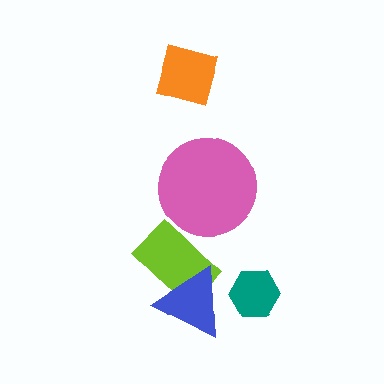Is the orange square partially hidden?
No, no other shape covers it.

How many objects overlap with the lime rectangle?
1 object overlaps with the lime rectangle.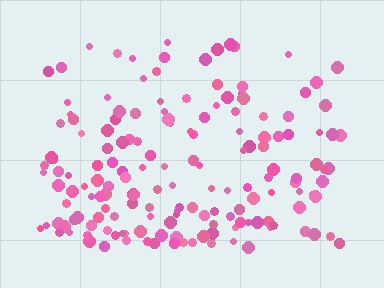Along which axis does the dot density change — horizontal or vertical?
Vertical.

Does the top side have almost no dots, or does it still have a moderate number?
Still a moderate number, just noticeably fewer than the bottom.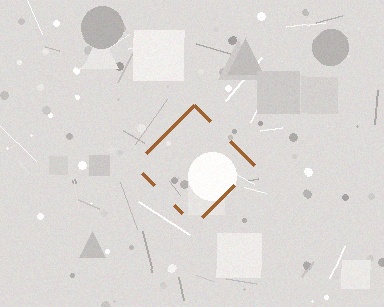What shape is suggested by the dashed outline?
The dashed outline suggests a diamond.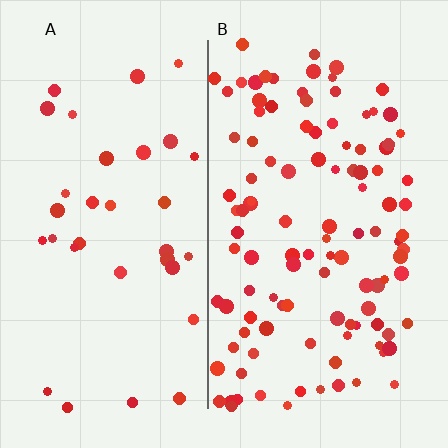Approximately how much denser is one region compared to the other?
Approximately 3.2× — region B over region A.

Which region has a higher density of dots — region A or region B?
B (the right).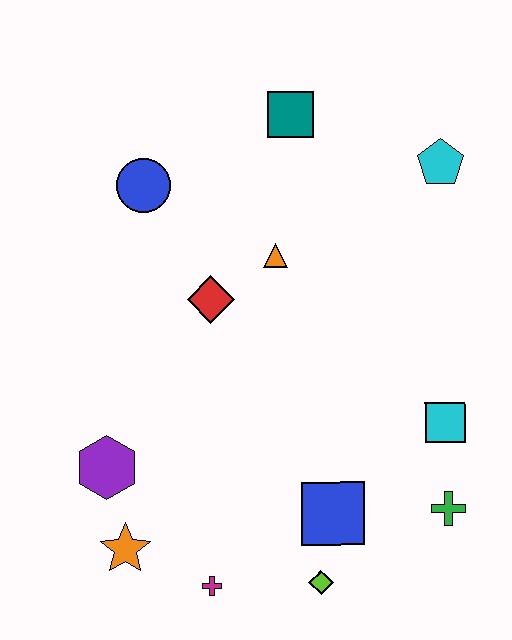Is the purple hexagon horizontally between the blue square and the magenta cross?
No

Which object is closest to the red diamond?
The orange triangle is closest to the red diamond.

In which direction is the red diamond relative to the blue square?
The red diamond is above the blue square.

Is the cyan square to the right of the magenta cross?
Yes